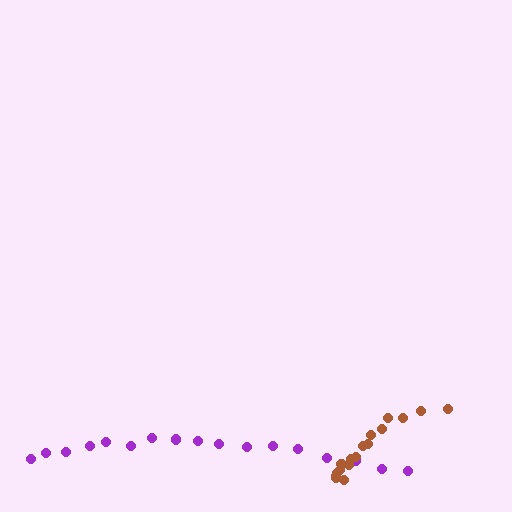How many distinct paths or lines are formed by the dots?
There are 2 distinct paths.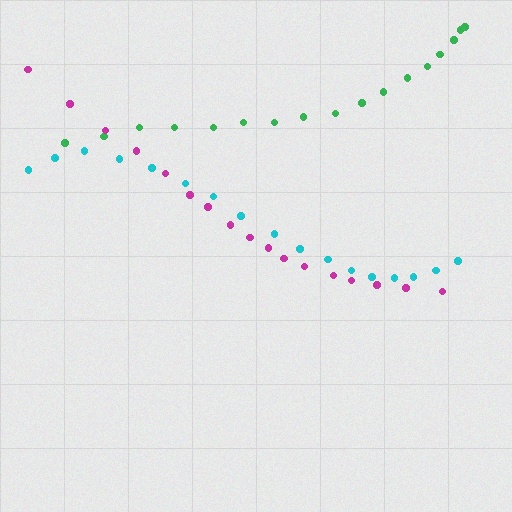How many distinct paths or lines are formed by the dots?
There are 3 distinct paths.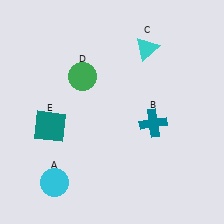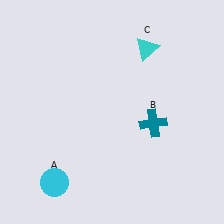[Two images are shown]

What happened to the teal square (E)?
The teal square (E) was removed in Image 2. It was in the bottom-left area of Image 1.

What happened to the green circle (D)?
The green circle (D) was removed in Image 2. It was in the top-left area of Image 1.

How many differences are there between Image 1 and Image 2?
There are 2 differences between the two images.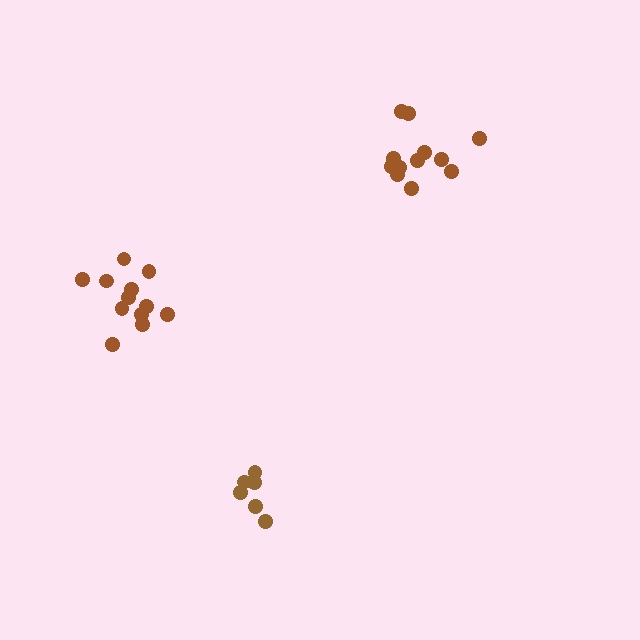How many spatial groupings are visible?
There are 3 spatial groupings.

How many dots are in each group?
Group 1: 12 dots, Group 2: 6 dots, Group 3: 12 dots (30 total).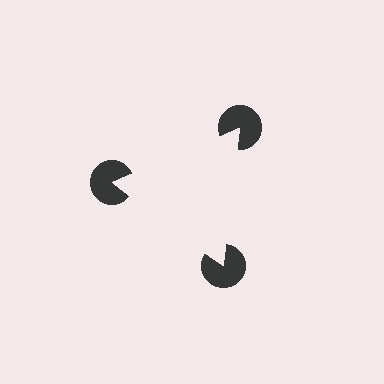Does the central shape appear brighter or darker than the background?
It typically appears slightly brighter than the background, even though no actual brightness change is drawn.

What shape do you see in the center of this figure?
An illusory triangle — its edges are inferred from the aligned wedge cuts in the pac-man discs, not physically drawn.